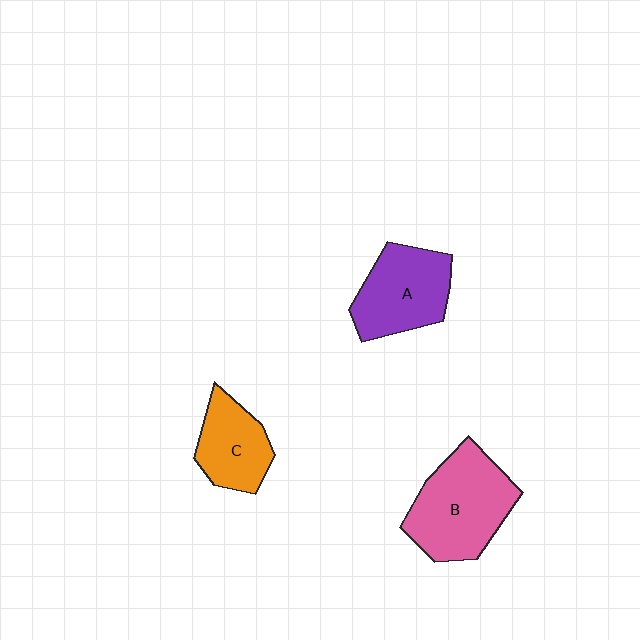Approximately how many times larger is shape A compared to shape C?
Approximately 1.3 times.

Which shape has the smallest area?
Shape C (orange).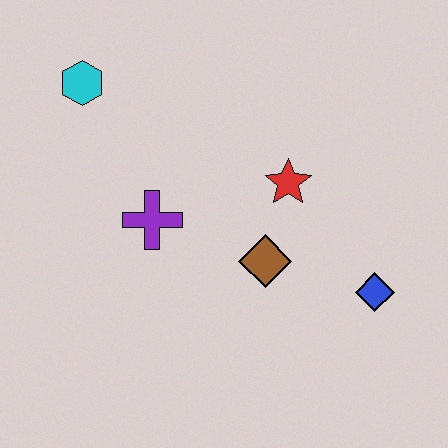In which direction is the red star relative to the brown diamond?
The red star is above the brown diamond.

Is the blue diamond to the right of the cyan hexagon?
Yes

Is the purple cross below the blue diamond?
No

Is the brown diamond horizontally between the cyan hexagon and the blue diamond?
Yes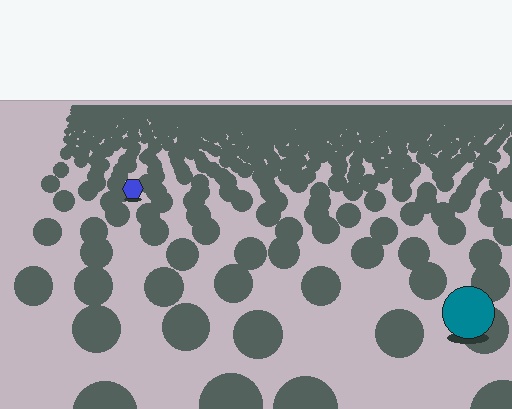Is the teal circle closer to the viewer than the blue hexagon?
Yes. The teal circle is closer — you can tell from the texture gradient: the ground texture is coarser near it.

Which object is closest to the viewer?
The teal circle is closest. The texture marks near it are larger and more spread out.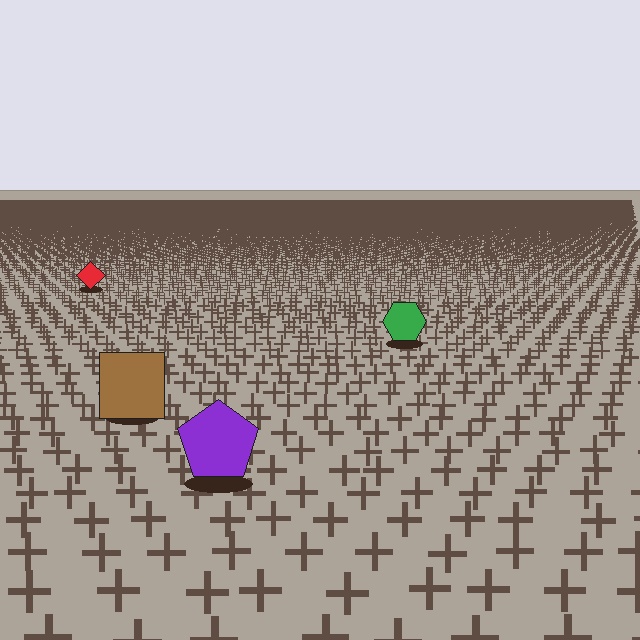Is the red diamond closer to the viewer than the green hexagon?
No. The green hexagon is closer — you can tell from the texture gradient: the ground texture is coarser near it.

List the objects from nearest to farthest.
From nearest to farthest: the purple pentagon, the brown square, the green hexagon, the red diamond.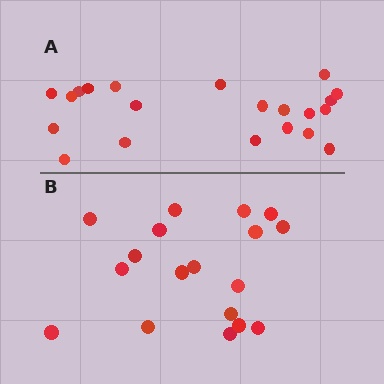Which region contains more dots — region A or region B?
Region A (the top region) has more dots.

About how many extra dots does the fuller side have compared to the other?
Region A has just a few more — roughly 2 or 3 more dots than region B.